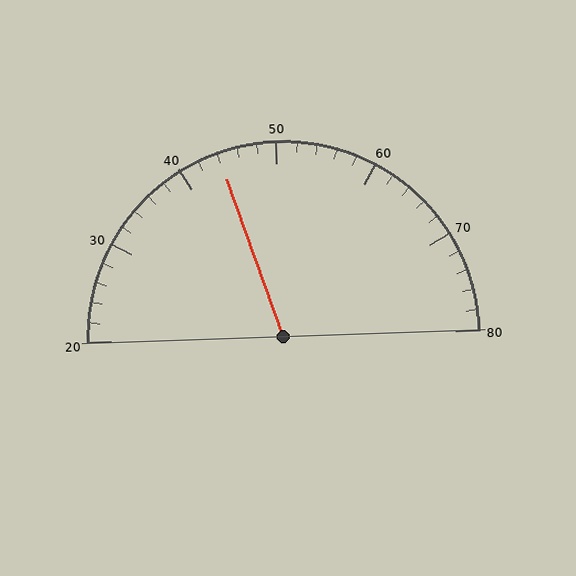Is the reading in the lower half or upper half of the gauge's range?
The reading is in the lower half of the range (20 to 80).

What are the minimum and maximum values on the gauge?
The gauge ranges from 20 to 80.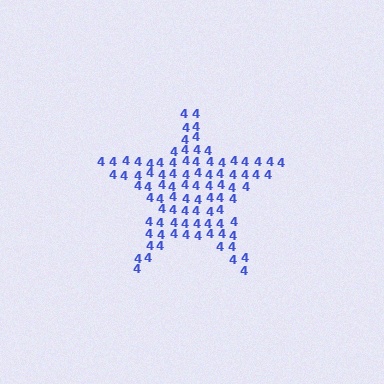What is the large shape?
The large shape is a star.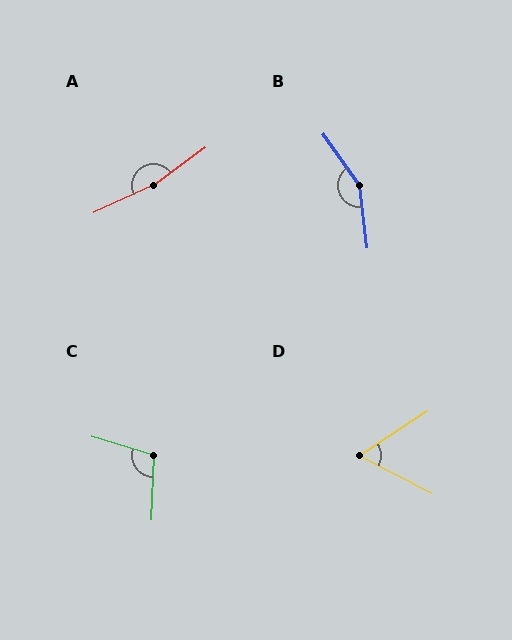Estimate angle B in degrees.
Approximately 151 degrees.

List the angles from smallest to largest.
D (61°), C (104°), B (151°), A (169°).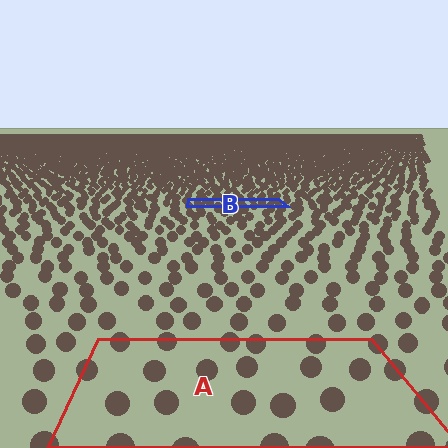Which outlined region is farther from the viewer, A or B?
Region B is farther from the viewer — the texture elements inside it appear smaller and more densely packed.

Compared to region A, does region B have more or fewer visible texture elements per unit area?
Region B has more texture elements per unit area — they are packed more densely because it is farther away.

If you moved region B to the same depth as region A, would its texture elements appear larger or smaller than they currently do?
They would appear larger. At a closer depth, the same texture elements are projected at a bigger on-screen size.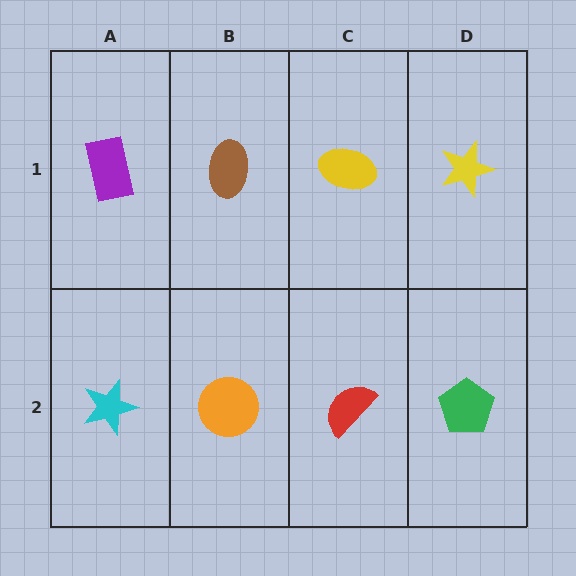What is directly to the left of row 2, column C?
An orange circle.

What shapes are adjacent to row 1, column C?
A red semicircle (row 2, column C), a brown ellipse (row 1, column B), a yellow star (row 1, column D).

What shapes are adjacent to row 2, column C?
A yellow ellipse (row 1, column C), an orange circle (row 2, column B), a green pentagon (row 2, column D).